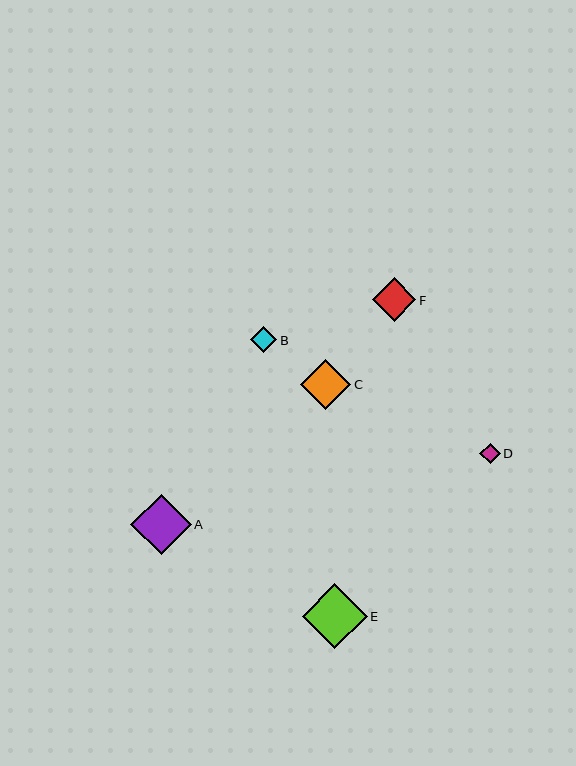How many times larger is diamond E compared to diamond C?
Diamond E is approximately 1.3 times the size of diamond C.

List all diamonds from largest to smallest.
From largest to smallest: E, A, C, F, B, D.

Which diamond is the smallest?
Diamond D is the smallest with a size of approximately 20 pixels.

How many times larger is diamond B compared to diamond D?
Diamond B is approximately 1.3 times the size of diamond D.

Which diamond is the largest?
Diamond E is the largest with a size of approximately 65 pixels.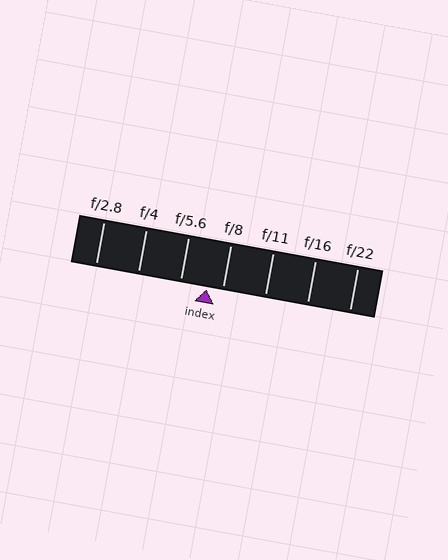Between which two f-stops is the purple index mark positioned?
The index mark is between f/5.6 and f/8.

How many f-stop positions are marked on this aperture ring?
There are 7 f-stop positions marked.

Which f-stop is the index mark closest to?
The index mark is closest to f/8.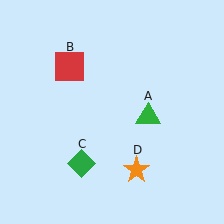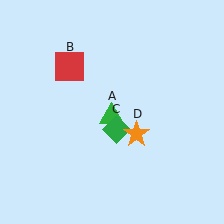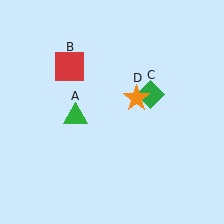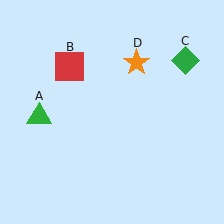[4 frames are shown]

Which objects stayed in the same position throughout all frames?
Red square (object B) remained stationary.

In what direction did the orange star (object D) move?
The orange star (object D) moved up.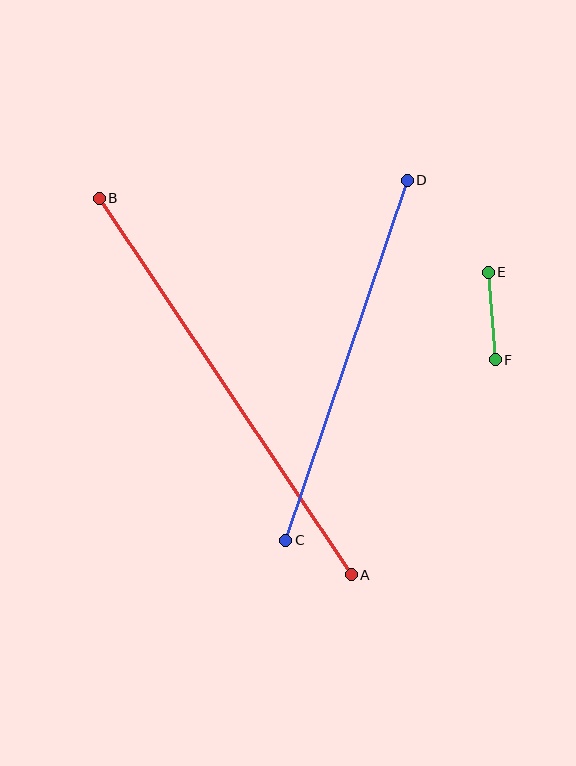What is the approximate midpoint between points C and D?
The midpoint is at approximately (346, 360) pixels.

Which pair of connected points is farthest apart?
Points A and B are farthest apart.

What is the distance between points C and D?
The distance is approximately 380 pixels.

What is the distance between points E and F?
The distance is approximately 88 pixels.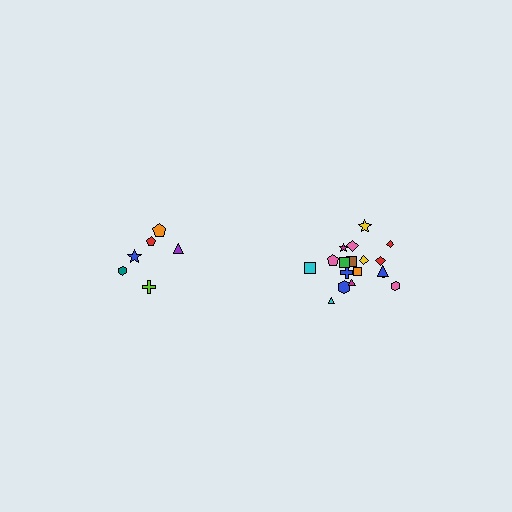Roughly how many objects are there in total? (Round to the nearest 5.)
Roughly 25 objects in total.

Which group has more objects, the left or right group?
The right group.